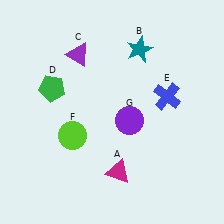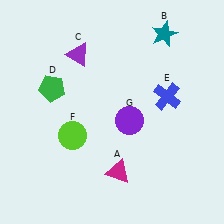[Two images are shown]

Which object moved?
The teal star (B) moved right.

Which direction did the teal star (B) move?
The teal star (B) moved right.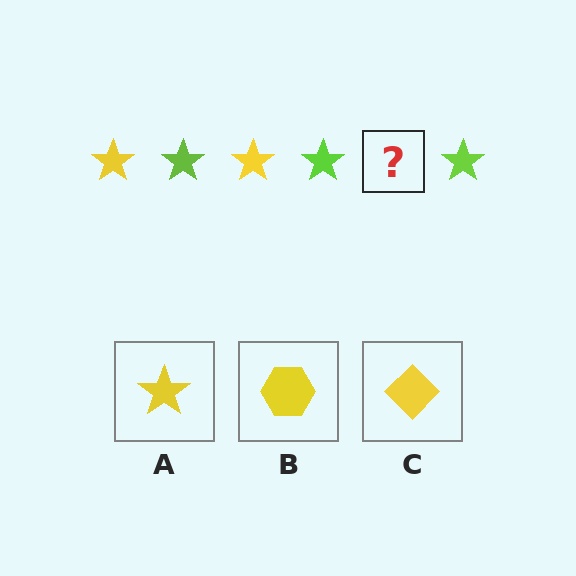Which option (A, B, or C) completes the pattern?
A.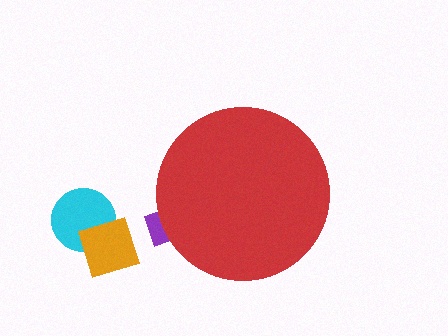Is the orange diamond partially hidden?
No, the orange diamond is fully visible.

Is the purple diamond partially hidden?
Yes, the purple diamond is partially hidden behind the red circle.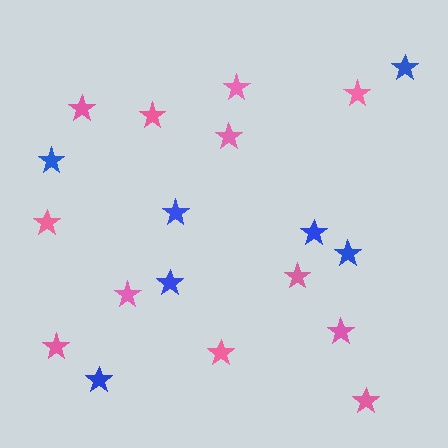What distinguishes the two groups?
There are 2 groups: one group of pink stars (12) and one group of blue stars (7).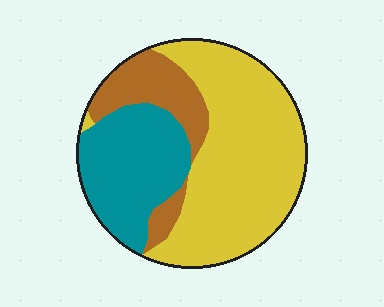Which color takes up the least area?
Brown, at roughly 15%.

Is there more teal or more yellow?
Yellow.